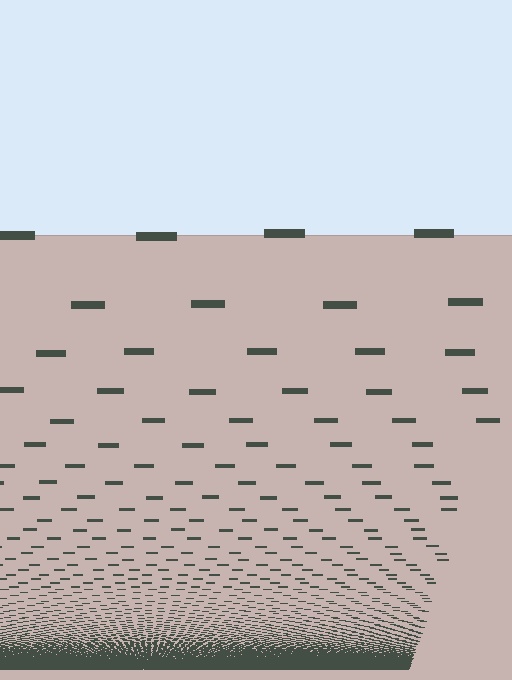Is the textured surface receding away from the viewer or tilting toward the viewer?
The surface appears to tilt toward the viewer. Texture elements get larger and sparser toward the top.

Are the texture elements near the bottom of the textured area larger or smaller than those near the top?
Smaller. The gradient is inverted — elements near the bottom are smaller and denser.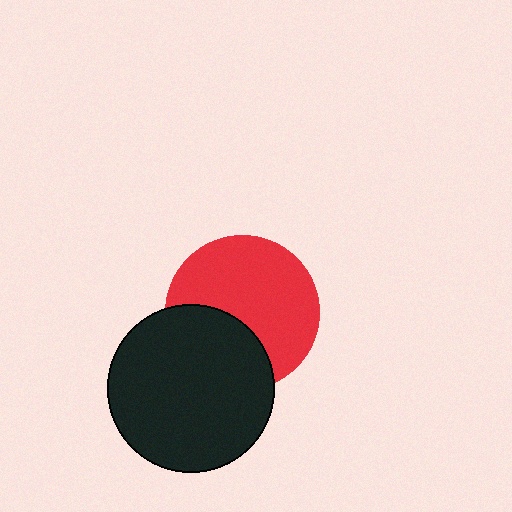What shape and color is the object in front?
The object in front is a black circle.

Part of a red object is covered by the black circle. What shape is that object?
It is a circle.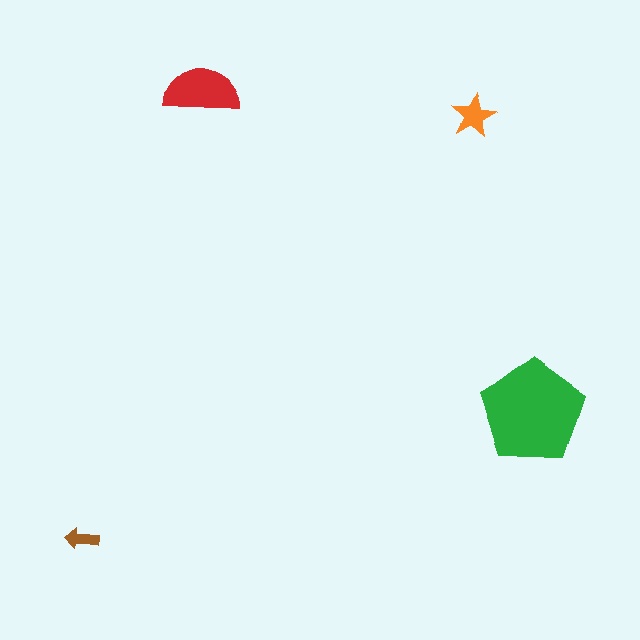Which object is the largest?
The green pentagon.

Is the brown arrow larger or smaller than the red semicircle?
Smaller.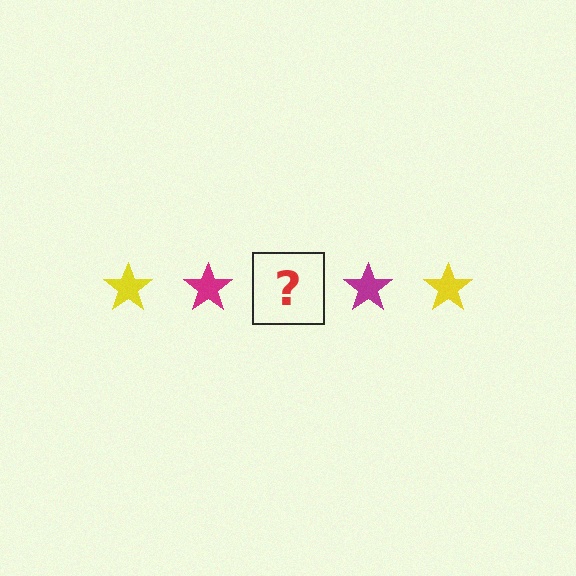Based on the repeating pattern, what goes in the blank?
The blank should be a yellow star.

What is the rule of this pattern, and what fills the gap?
The rule is that the pattern cycles through yellow, magenta stars. The gap should be filled with a yellow star.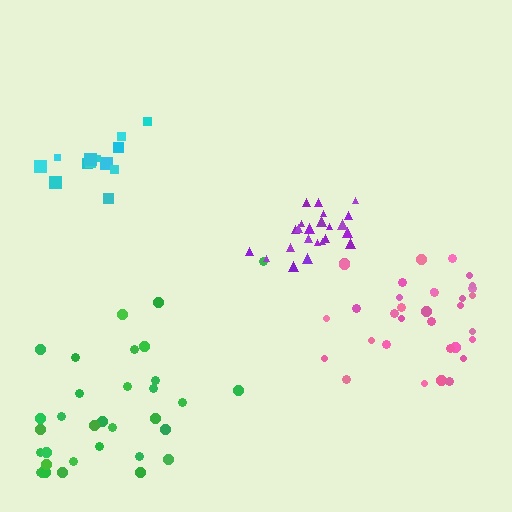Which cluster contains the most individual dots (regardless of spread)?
Green (34).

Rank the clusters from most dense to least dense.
purple, cyan, pink, green.